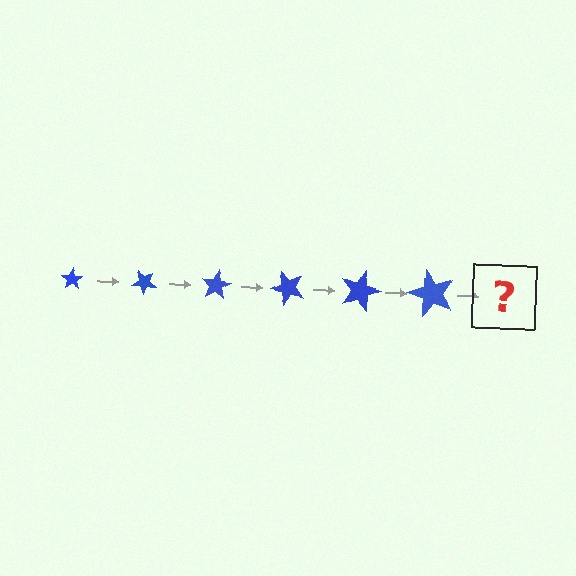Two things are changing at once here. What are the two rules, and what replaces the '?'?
The two rules are that the star grows larger each step and it rotates 40 degrees each step. The '?' should be a star, larger than the previous one and rotated 240 degrees from the start.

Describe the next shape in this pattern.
It should be a star, larger than the previous one and rotated 240 degrees from the start.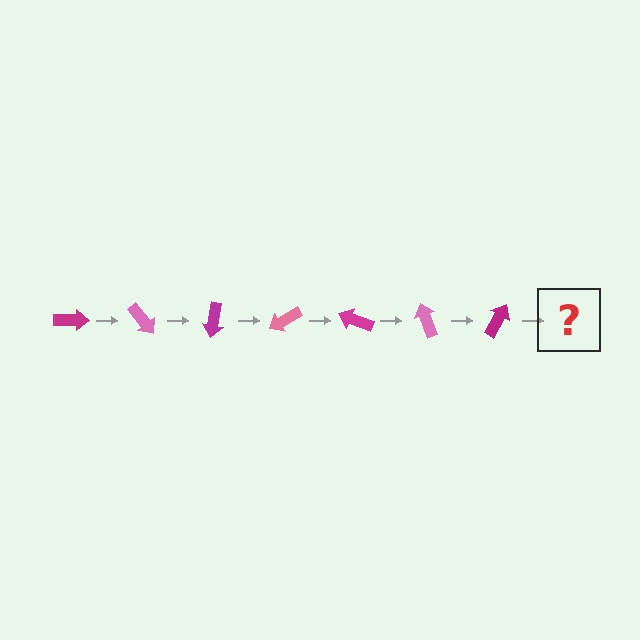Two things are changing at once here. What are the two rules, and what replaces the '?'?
The two rules are that it rotates 50 degrees each step and the color cycles through magenta and pink. The '?' should be a pink arrow, rotated 350 degrees from the start.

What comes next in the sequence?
The next element should be a pink arrow, rotated 350 degrees from the start.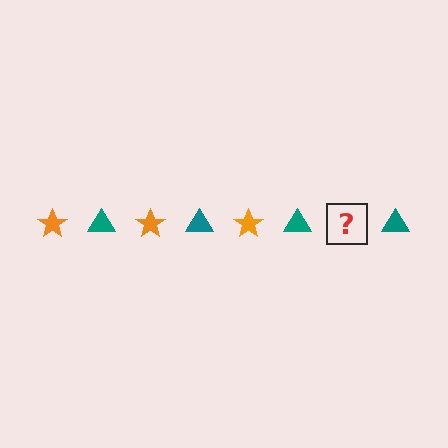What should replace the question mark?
The question mark should be replaced with an orange star.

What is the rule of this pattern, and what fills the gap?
The rule is that the pattern alternates between orange star and teal triangle. The gap should be filled with an orange star.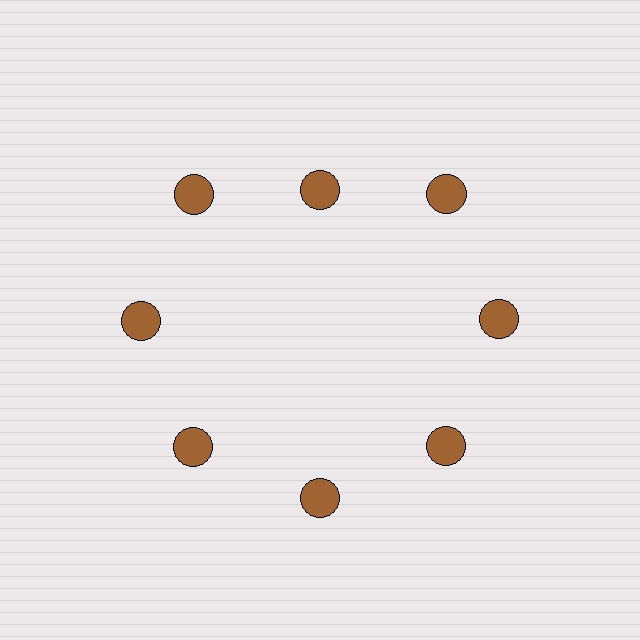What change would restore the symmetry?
The symmetry would be restored by moving it outward, back onto the ring so that all 8 circles sit at equal angles and equal distance from the center.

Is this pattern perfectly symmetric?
No. The 8 brown circles are arranged in a ring, but one element near the 12 o'clock position is pulled inward toward the center, breaking the 8-fold rotational symmetry.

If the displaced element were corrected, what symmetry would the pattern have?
It would have 8-fold rotational symmetry — the pattern would map onto itself every 45 degrees.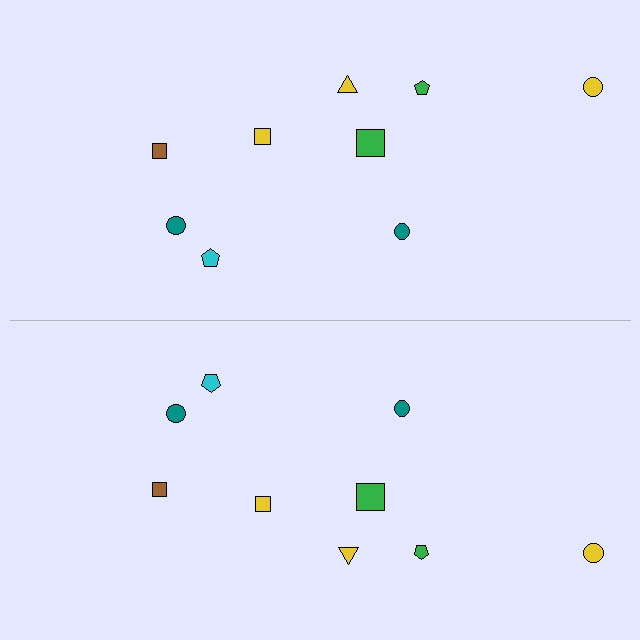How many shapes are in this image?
There are 18 shapes in this image.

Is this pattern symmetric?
Yes, this pattern has bilateral (reflection) symmetry.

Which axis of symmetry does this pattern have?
The pattern has a horizontal axis of symmetry running through the center of the image.